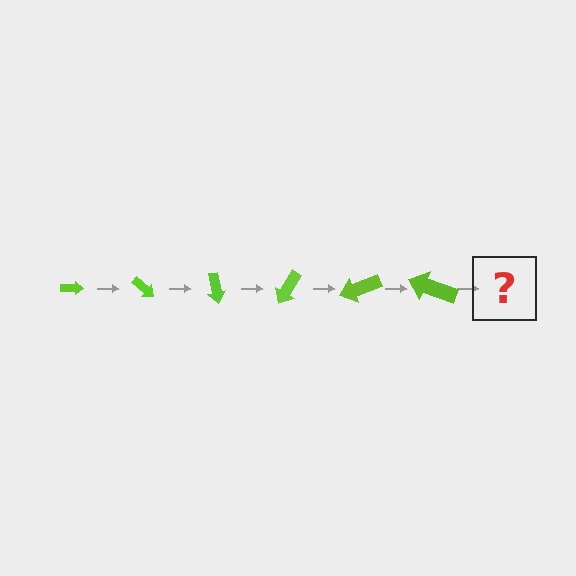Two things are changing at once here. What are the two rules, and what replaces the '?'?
The two rules are that the arrow grows larger each step and it rotates 40 degrees each step. The '?' should be an arrow, larger than the previous one and rotated 240 degrees from the start.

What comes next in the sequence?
The next element should be an arrow, larger than the previous one and rotated 240 degrees from the start.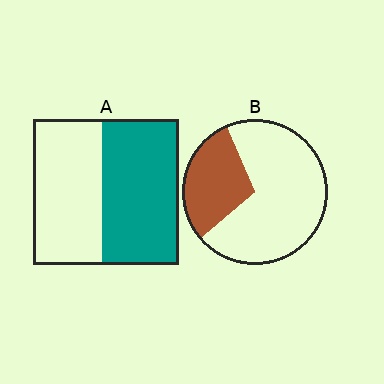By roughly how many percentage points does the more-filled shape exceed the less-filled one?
By roughly 25 percentage points (A over B).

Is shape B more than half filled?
No.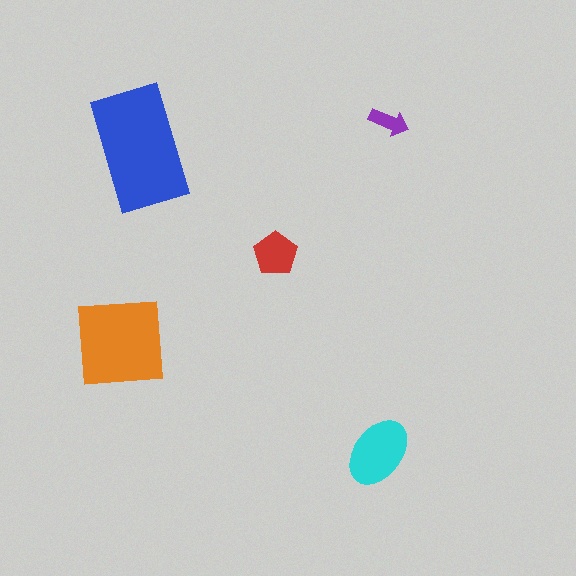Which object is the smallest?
The purple arrow.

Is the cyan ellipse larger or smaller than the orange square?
Smaller.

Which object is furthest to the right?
The purple arrow is rightmost.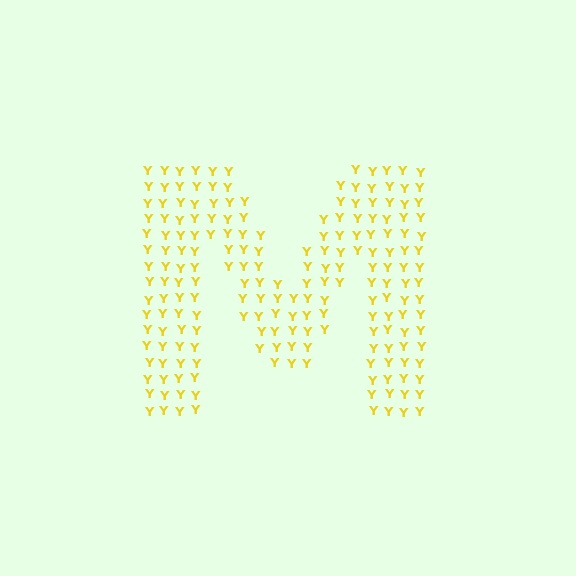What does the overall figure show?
The overall figure shows the letter M.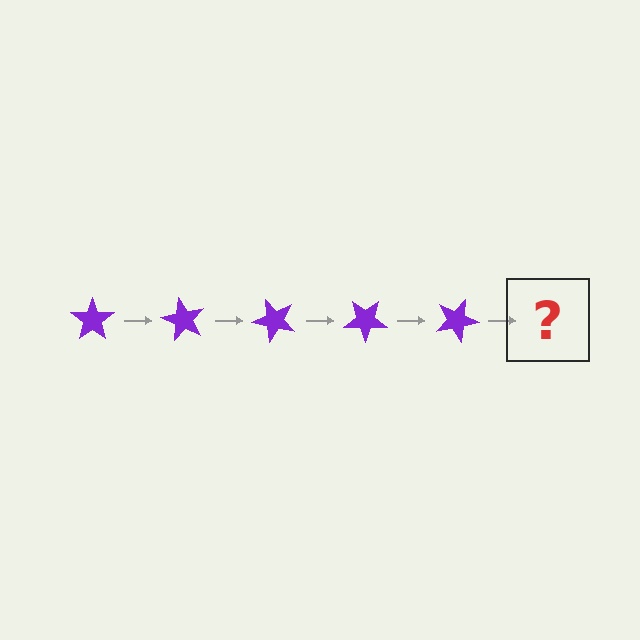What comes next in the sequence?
The next element should be a purple star rotated 300 degrees.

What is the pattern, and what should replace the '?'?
The pattern is that the star rotates 60 degrees each step. The '?' should be a purple star rotated 300 degrees.